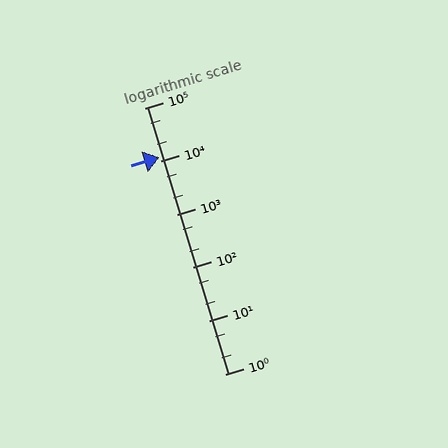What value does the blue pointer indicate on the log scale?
The pointer indicates approximately 12000.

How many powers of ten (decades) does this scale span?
The scale spans 5 decades, from 1 to 100000.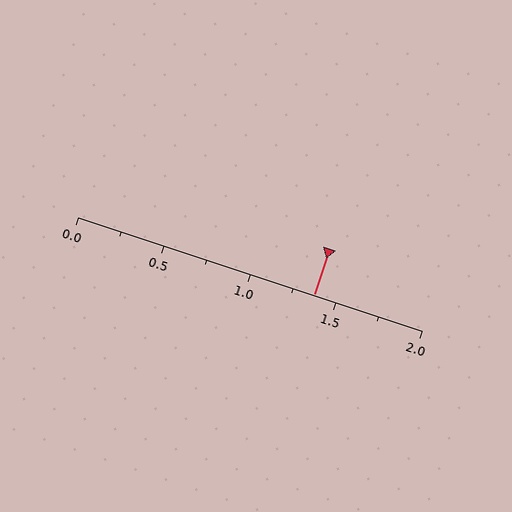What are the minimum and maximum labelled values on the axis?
The axis runs from 0.0 to 2.0.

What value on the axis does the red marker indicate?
The marker indicates approximately 1.38.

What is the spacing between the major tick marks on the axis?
The major ticks are spaced 0.5 apart.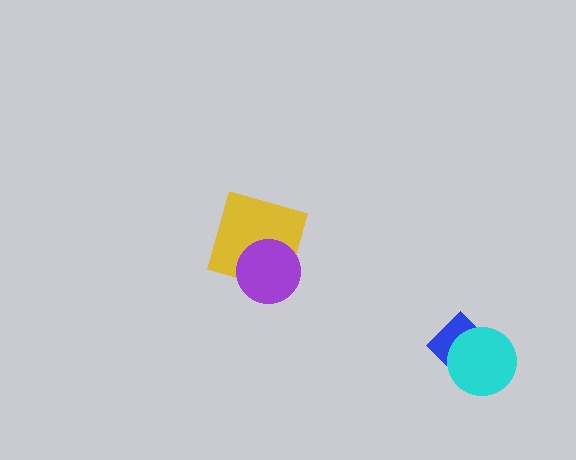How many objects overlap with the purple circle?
1 object overlaps with the purple circle.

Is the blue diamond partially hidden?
Yes, it is partially covered by another shape.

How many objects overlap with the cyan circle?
1 object overlaps with the cyan circle.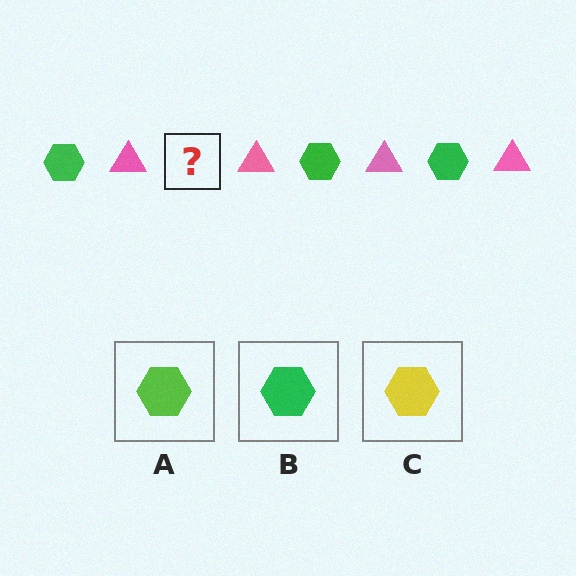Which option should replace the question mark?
Option B.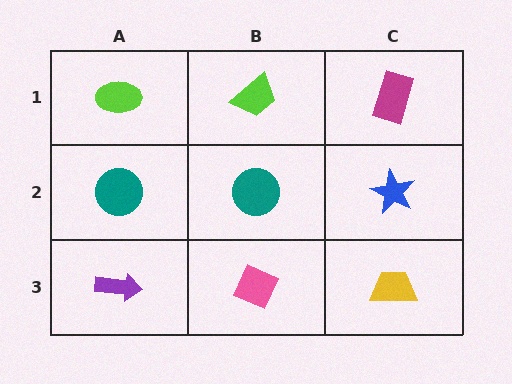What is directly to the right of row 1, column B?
A magenta rectangle.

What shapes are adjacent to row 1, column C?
A blue star (row 2, column C), a lime trapezoid (row 1, column B).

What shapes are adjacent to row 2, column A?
A lime ellipse (row 1, column A), a purple arrow (row 3, column A), a teal circle (row 2, column B).